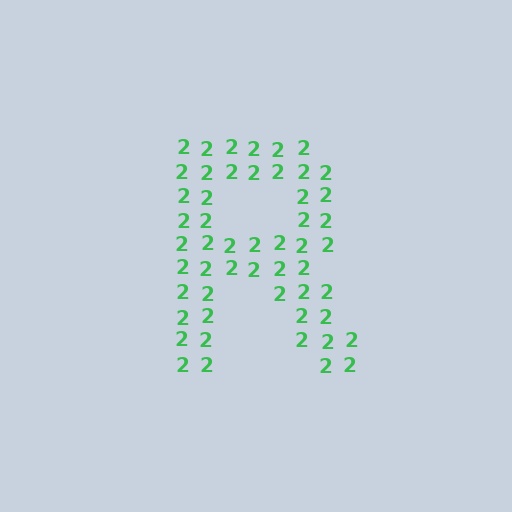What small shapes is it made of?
It is made of small digit 2's.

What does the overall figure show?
The overall figure shows the letter R.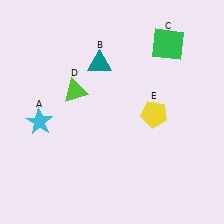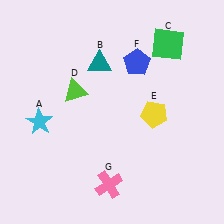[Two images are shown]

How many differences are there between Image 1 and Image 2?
There are 2 differences between the two images.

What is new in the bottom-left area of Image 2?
A pink cross (G) was added in the bottom-left area of Image 2.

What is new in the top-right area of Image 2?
A blue pentagon (F) was added in the top-right area of Image 2.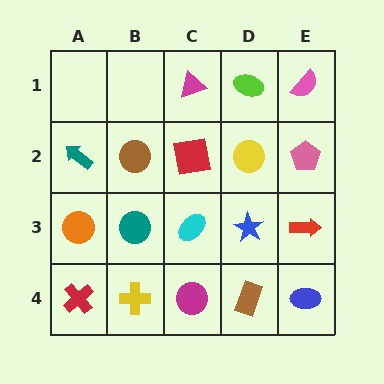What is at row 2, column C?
A red square.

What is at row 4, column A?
A red cross.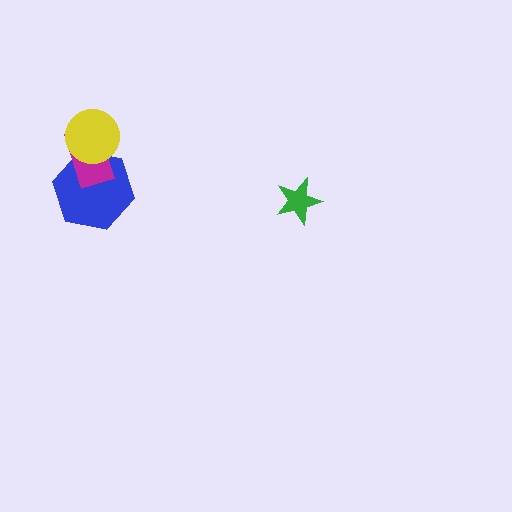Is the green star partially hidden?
No, no other shape covers it.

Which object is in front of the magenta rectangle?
The yellow circle is in front of the magenta rectangle.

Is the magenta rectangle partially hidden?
Yes, it is partially covered by another shape.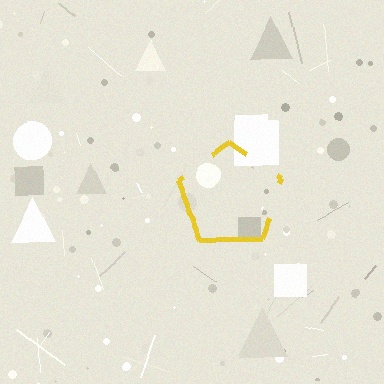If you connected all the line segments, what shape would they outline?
They would outline a pentagon.